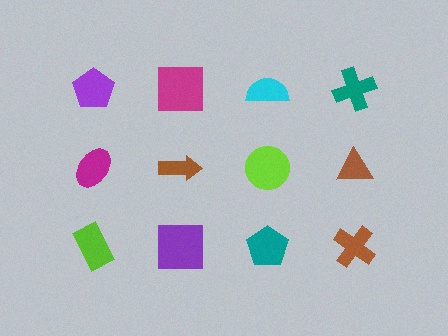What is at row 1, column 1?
A purple pentagon.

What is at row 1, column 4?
A teal cross.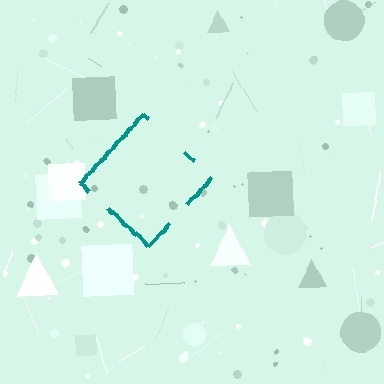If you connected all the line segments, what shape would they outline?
They would outline a diamond.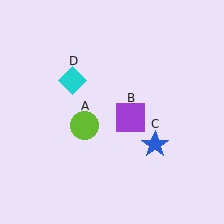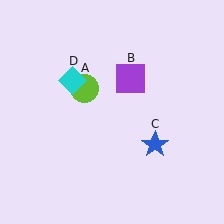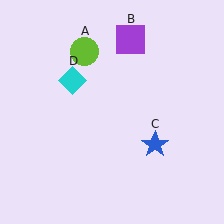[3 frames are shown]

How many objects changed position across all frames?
2 objects changed position: lime circle (object A), purple square (object B).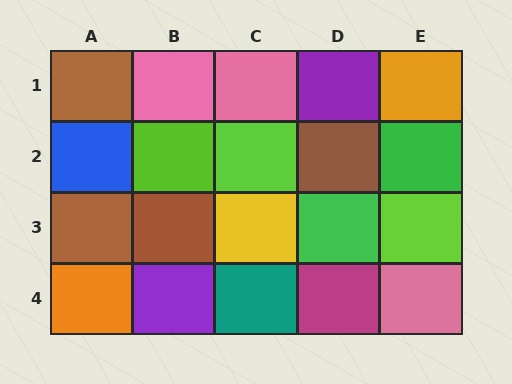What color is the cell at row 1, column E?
Orange.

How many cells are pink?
3 cells are pink.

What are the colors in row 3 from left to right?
Brown, brown, yellow, green, lime.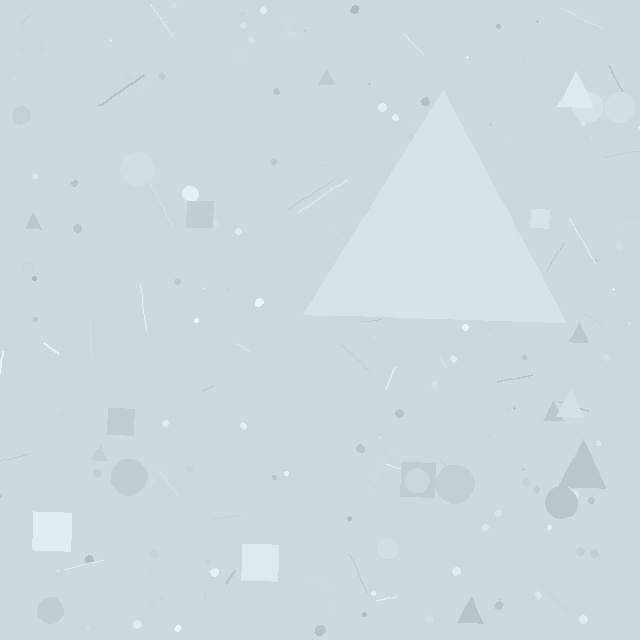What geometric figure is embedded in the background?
A triangle is embedded in the background.